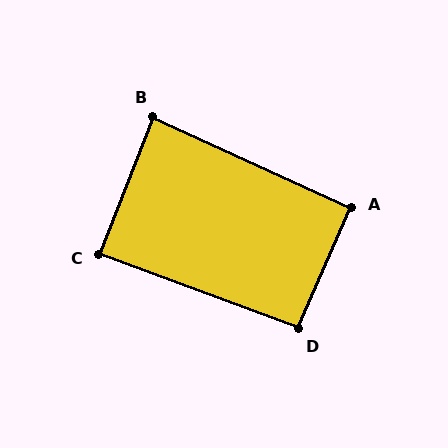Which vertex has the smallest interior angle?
B, at approximately 87 degrees.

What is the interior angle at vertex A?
Approximately 91 degrees (approximately right).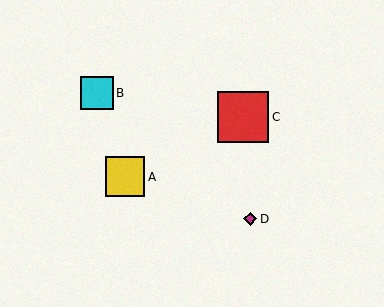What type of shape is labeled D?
Shape D is a magenta diamond.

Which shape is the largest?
The red square (labeled C) is the largest.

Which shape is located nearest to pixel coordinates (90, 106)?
The cyan square (labeled B) at (97, 93) is nearest to that location.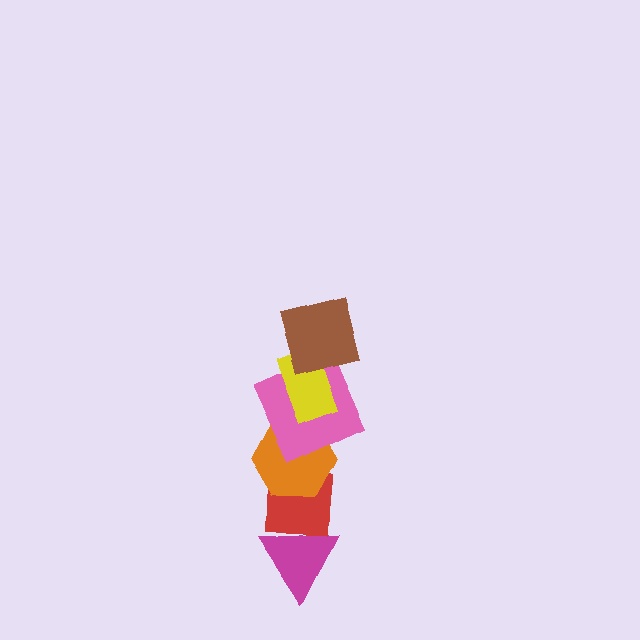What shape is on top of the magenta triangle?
The red square is on top of the magenta triangle.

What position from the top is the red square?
The red square is 5th from the top.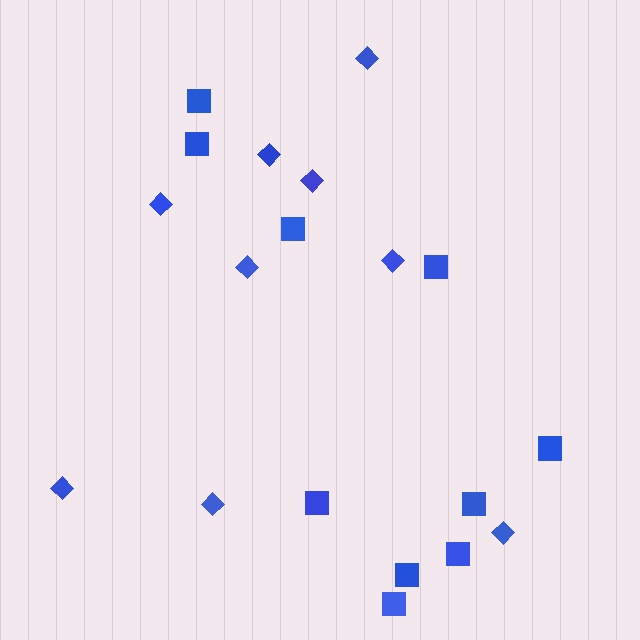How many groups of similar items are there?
There are 2 groups: one group of squares (10) and one group of diamonds (9).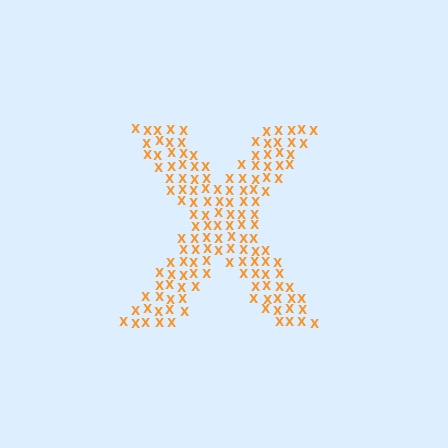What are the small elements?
The small elements are letter X's.